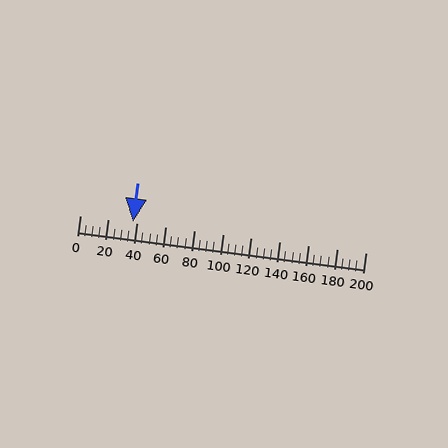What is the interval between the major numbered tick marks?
The major tick marks are spaced 20 units apart.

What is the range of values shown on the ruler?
The ruler shows values from 0 to 200.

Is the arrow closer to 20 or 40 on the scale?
The arrow is closer to 40.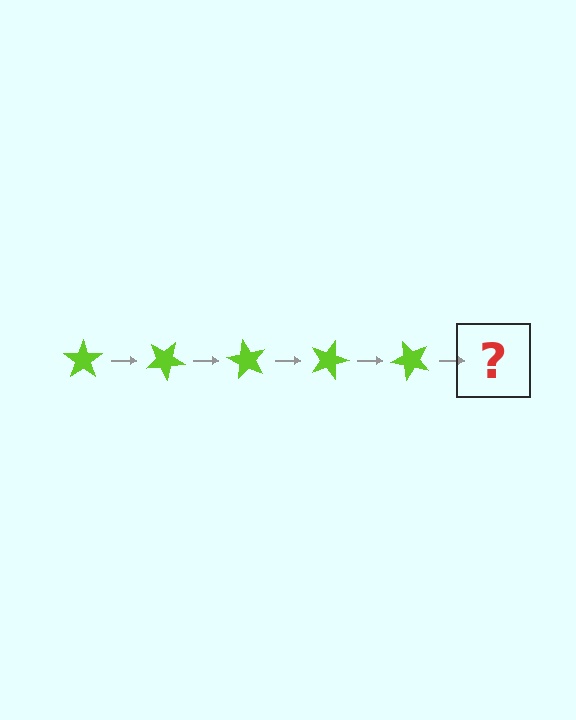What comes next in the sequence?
The next element should be a lime star rotated 150 degrees.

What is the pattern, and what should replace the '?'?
The pattern is that the star rotates 30 degrees each step. The '?' should be a lime star rotated 150 degrees.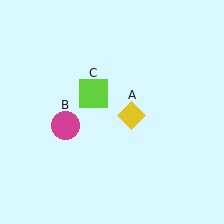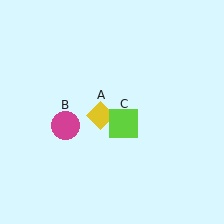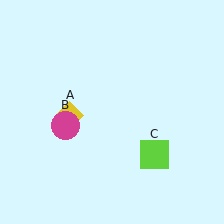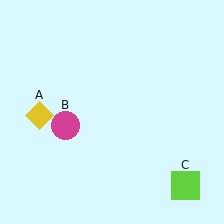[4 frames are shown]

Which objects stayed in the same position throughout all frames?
Magenta circle (object B) remained stationary.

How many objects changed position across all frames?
2 objects changed position: yellow diamond (object A), lime square (object C).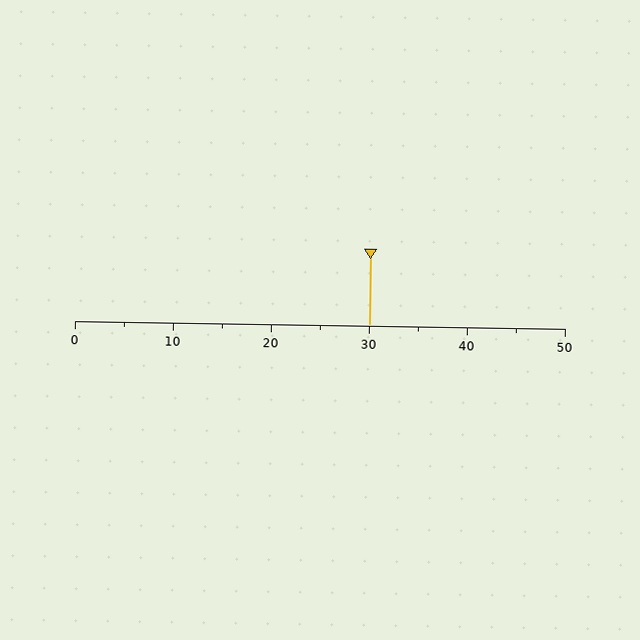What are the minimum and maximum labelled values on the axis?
The axis runs from 0 to 50.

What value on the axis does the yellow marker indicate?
The marker indicates approximately 30.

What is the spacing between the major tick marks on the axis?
The major ticks are spaced 10 apart.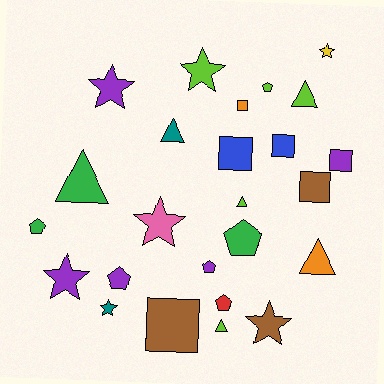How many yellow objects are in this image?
There is 1 yellow object.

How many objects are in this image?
There are 25 objects.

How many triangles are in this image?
There are 6 triangles.